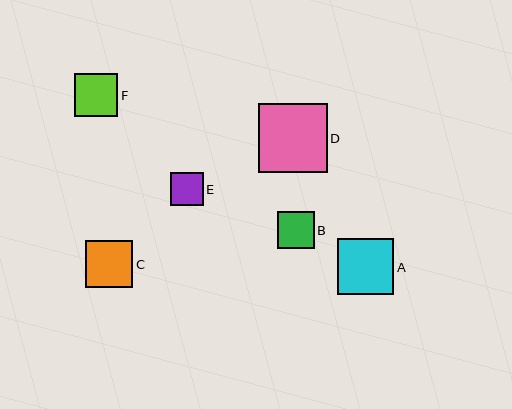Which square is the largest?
Square D is the largest with a size of approximately 69 pixels.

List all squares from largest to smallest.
From largest to smallest: D, A, C, F, B, E.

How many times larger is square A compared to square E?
Square A is approximately 1.7 times the size of square E.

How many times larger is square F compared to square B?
Square F is approximately 1.2 times the size of square B.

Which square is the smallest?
Square E is the smallest with a size of approximately 33 pixels.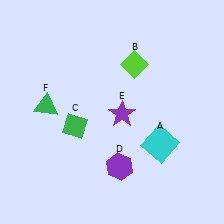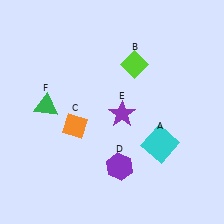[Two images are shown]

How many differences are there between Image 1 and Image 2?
There is 1 difference between the two images.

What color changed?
The diamond (C) changed from green in Image 1 to orange in Image 2.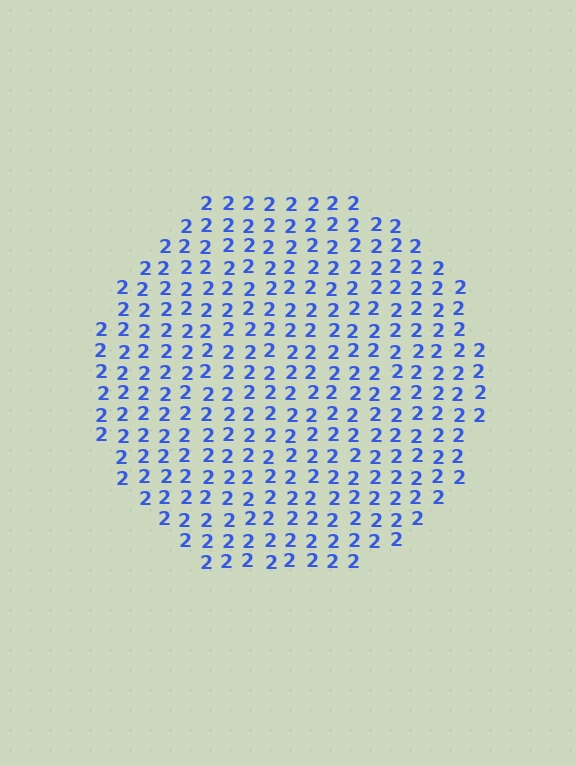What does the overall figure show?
The overall figure shows a circle.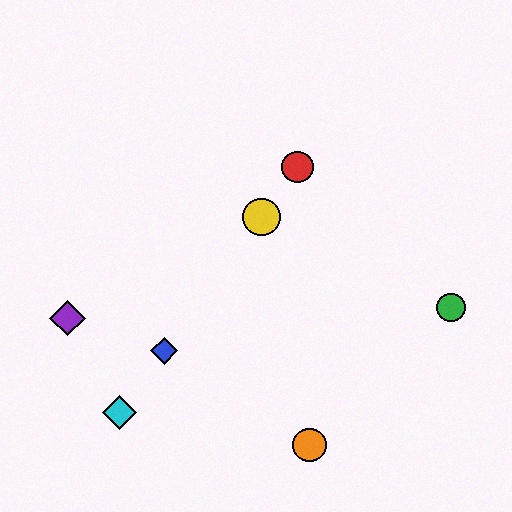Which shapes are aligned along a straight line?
The red circle, the blue diamond, the yellow circle, the cyan diamond are aligned along a straight line.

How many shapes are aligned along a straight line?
4 shapes (the red circle, the blue diamond, the yellow circle, the cyan diamond) are aligned along a straight line.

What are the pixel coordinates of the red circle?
The red circle is at (298, 167).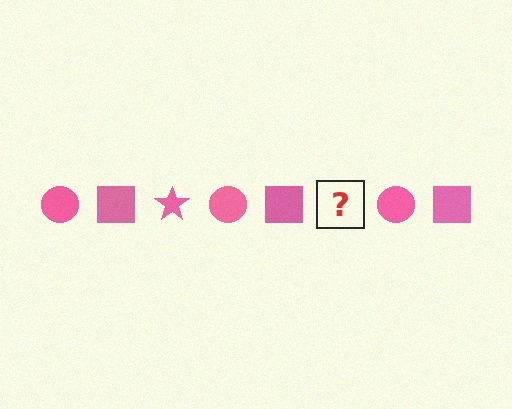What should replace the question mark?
The question mark should be replaced with a pink star.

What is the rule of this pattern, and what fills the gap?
The rule is that the pattern cycles through circle, square, star shapes in pink. The gap should be filled with a pink star.